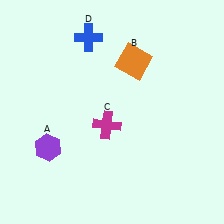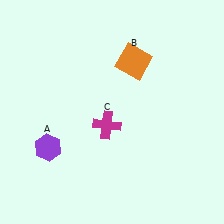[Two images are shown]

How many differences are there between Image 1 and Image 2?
There is 1 difference between the two images.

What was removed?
The blue cross (D) was removed in Image 2.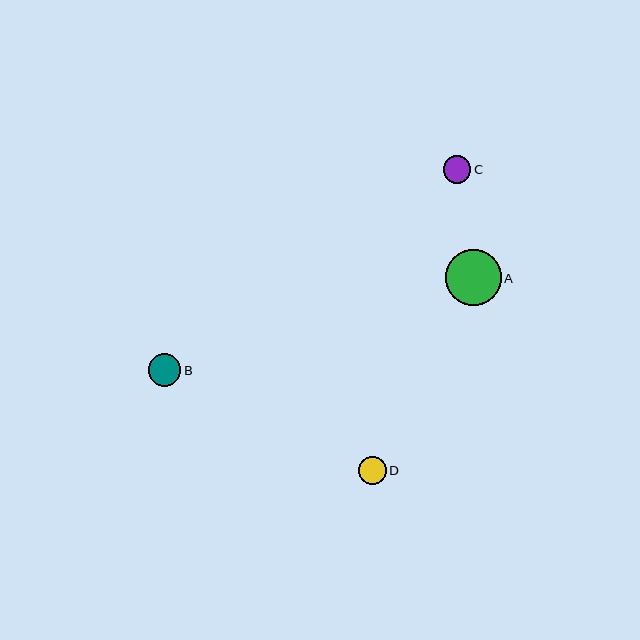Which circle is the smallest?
Circle C is the smallest with a size of approximately 27 pixels.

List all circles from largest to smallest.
From largest to smallest: A, B, D, C.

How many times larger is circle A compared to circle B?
Circle A is approximately 1.7 times the size of circle B.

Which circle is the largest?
Circle A is the largest with a size of approximately 56 pixels.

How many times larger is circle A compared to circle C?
Circle A is approximately 2.1 times the size of circle C.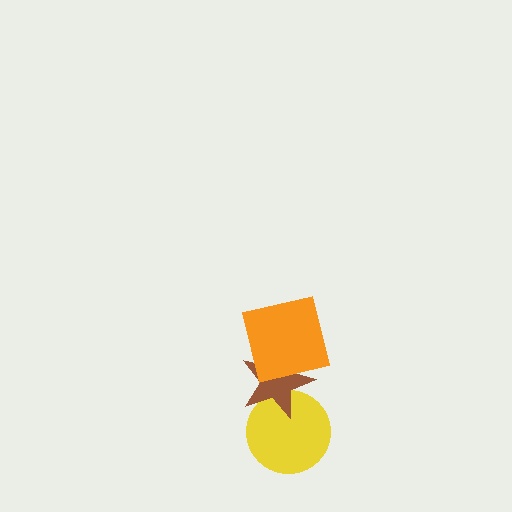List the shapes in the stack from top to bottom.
From top to bottom: the orange square, the brown star, the yellow circle.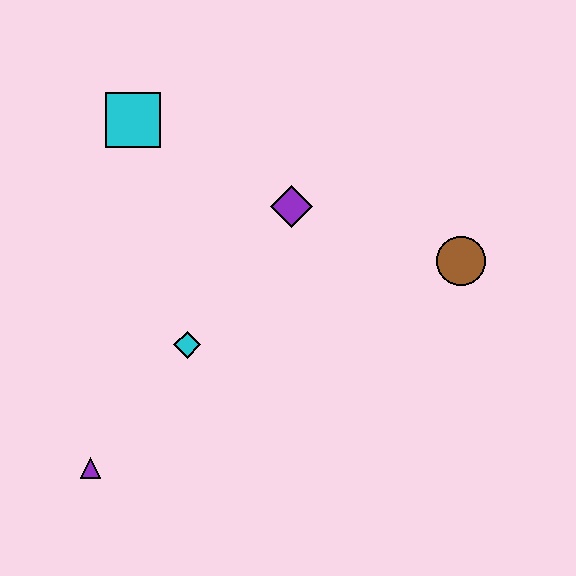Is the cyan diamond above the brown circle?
No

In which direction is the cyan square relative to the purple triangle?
The cyan square is above the purple triangle.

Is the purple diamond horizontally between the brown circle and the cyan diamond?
Yes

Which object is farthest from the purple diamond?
The purple triangle is farthest from the purple diamond.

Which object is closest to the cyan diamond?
The purple triangle is closest to the cyan diamond.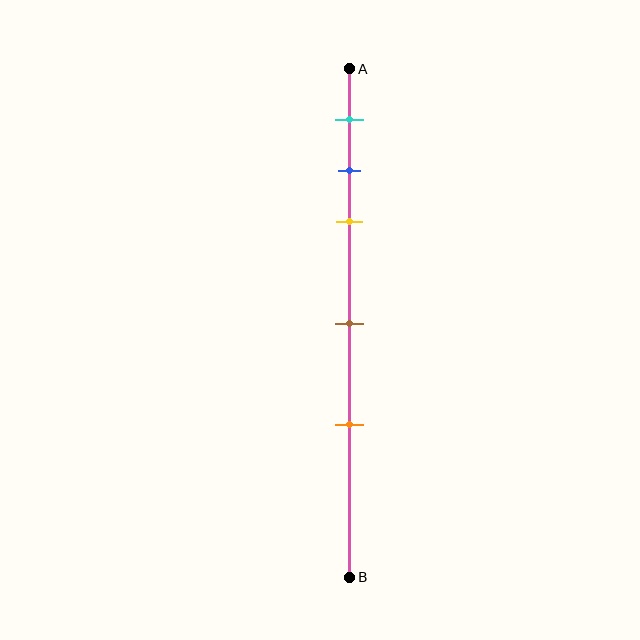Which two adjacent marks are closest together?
The blue and yellow marks are the closest adjacent pair.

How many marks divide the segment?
There are 5 marks dividing the segment.